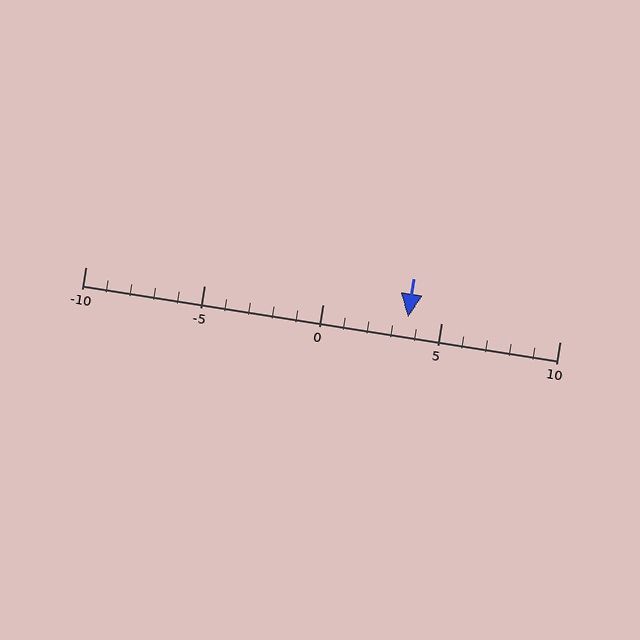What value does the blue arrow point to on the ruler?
The blue arrow points to approximately 4.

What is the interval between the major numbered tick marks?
The major tick marks are spaced 5 units apart.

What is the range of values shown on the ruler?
The ruler shows values from -10 to 10.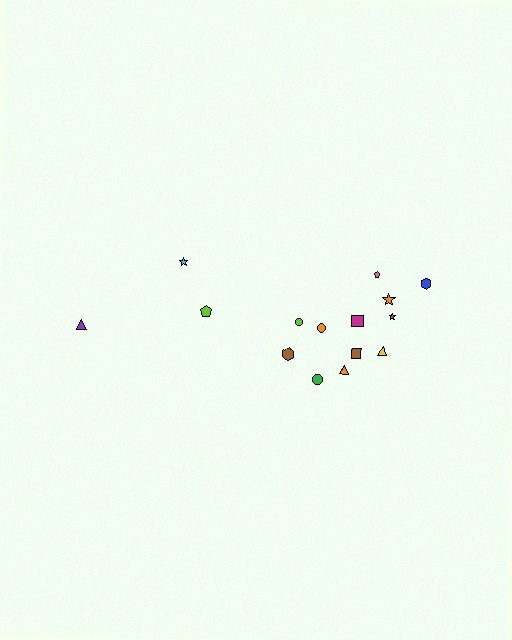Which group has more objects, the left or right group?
The right group.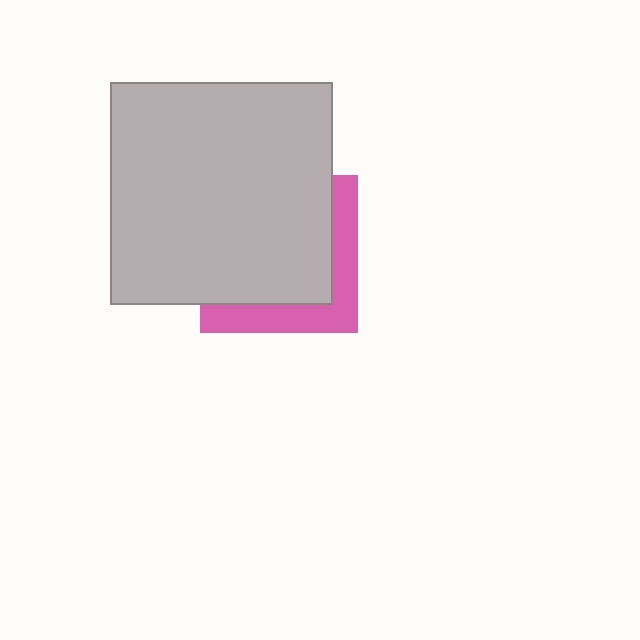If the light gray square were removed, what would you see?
You would see the complete pink square.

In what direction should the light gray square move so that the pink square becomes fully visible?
The light gray square should move toward the upper-left. That is the shortest direction to clear the overlap and leave the pink square fully visible.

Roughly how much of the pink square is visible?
A small part of it is visible (roughly 30%).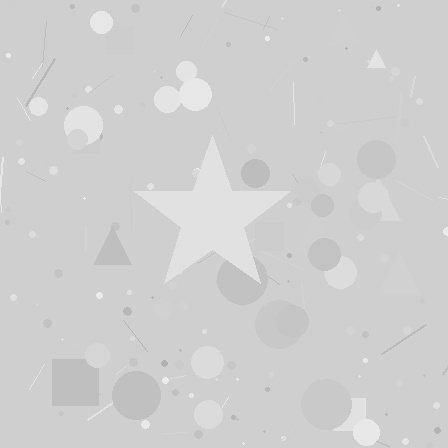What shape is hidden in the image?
A star is hidden in the image.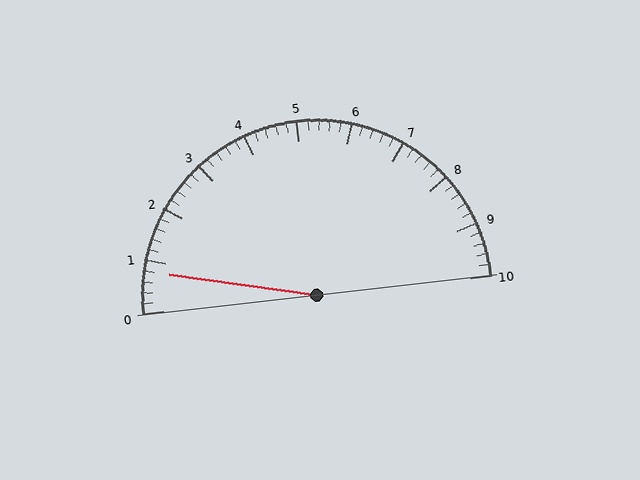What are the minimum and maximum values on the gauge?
The gauge ranges from 0 to 10.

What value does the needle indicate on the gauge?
The needle indicates approximately 0.8.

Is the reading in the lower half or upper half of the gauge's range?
The reading is in the lower half of the range (0 to 10).